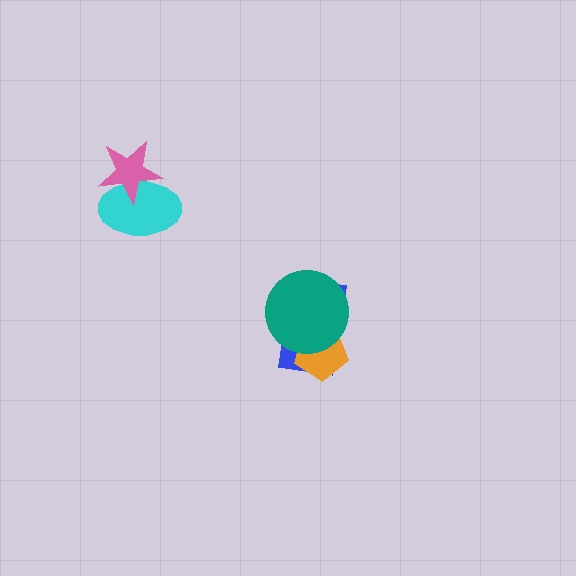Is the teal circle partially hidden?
No, no other shape covers it.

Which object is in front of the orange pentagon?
The teal circle is in front of the orange pentagon.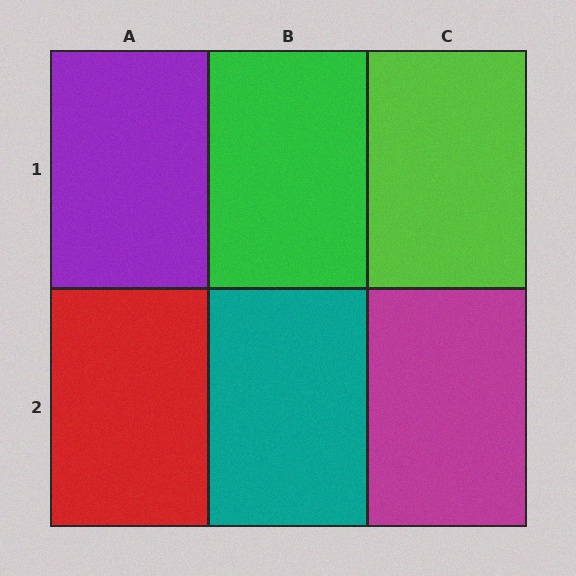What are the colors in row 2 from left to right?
Red, teal, magenta.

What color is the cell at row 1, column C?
Lime.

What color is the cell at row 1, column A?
Purple.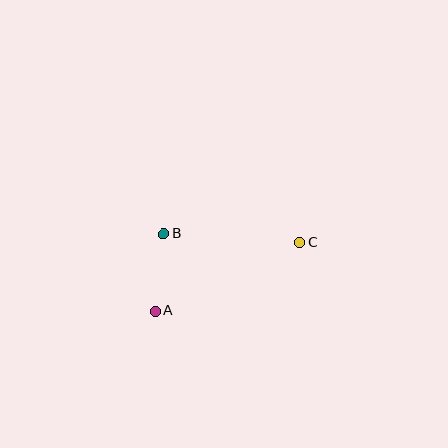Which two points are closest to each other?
Points A and B are closest to each other.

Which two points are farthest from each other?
Points A and C are farthest from each other.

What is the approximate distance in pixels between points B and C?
The distance between B and C is approximately 136 pixels.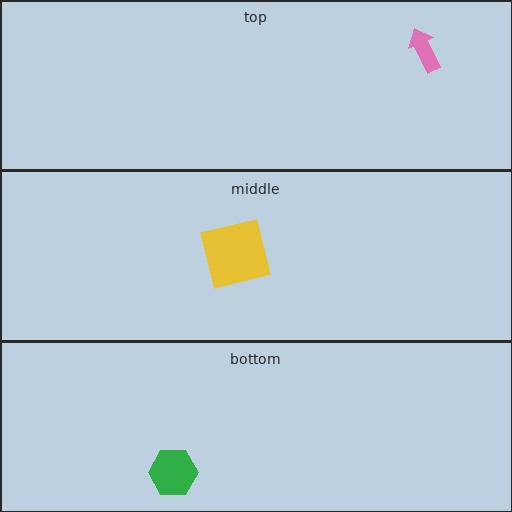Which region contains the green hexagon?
The bottom region.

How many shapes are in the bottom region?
1.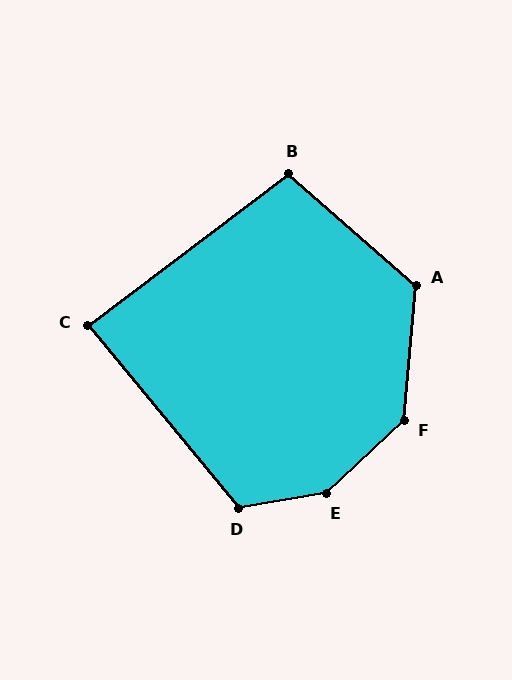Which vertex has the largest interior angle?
E, at approximately 146 degrees.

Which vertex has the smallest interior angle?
C, at approximately 88 degrees.